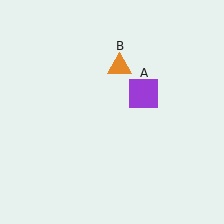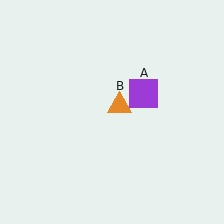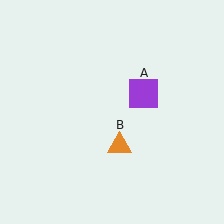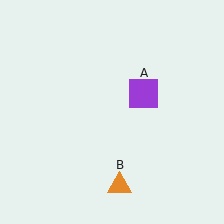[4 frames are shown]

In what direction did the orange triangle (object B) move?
The orange triangle (object B) moved down.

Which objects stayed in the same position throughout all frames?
Purple square (object A) remained stationary.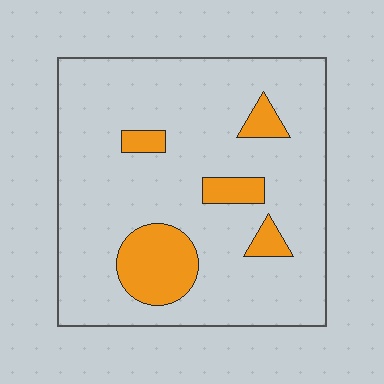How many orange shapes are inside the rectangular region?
5.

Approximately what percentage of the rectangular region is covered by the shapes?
Approximately 15%.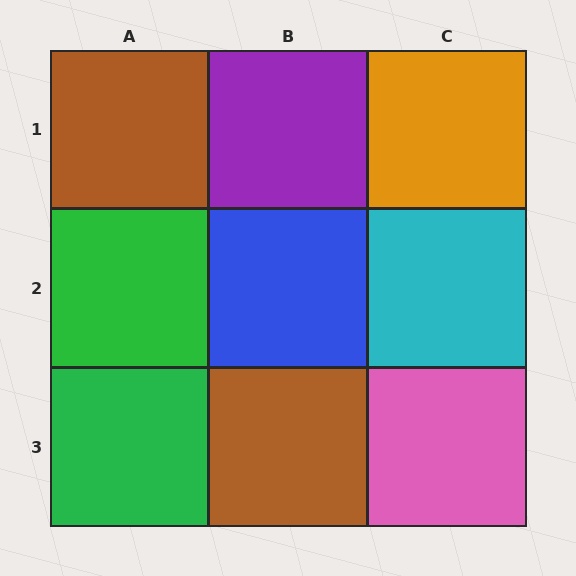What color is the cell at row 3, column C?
Pink.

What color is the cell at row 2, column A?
Green.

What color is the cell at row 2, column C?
Cyan.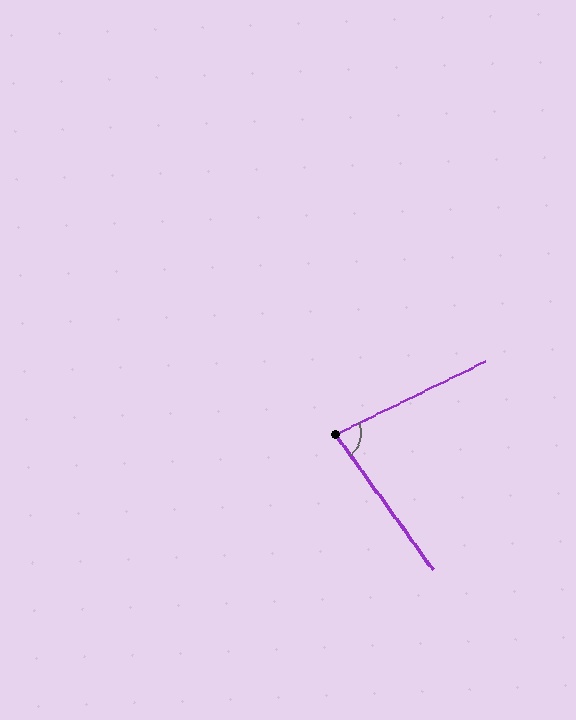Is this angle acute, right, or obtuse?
It is acute.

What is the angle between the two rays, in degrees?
Approximately 80 degrees.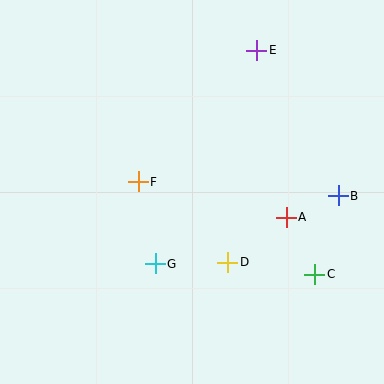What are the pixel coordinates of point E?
Point E is at (257, 50).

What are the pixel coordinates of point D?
Point D is at (228, 262).